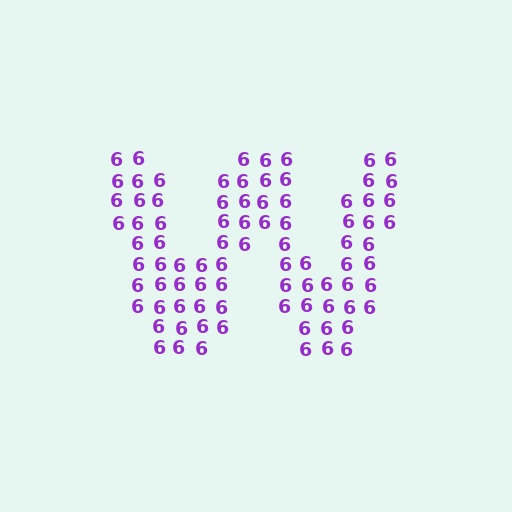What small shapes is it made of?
It is made of small digit 6's.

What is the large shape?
The large shape is the letter W.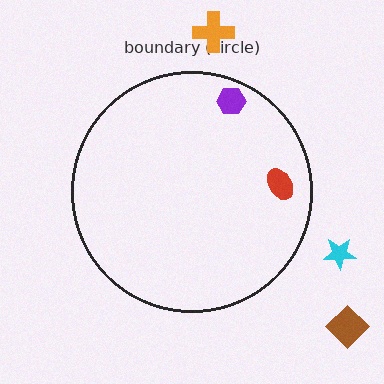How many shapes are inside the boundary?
2 inside, 3 outside.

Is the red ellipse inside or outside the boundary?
Inside.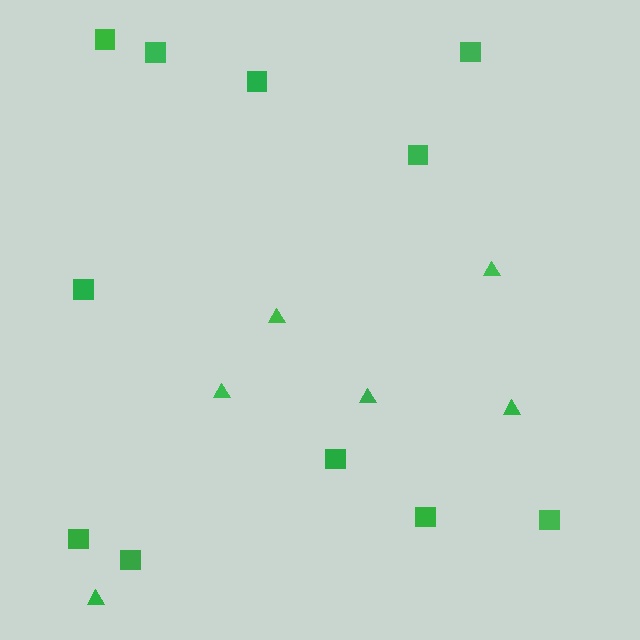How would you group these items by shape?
There are 2 groups: one group of squares (11) and one group of triangles (6).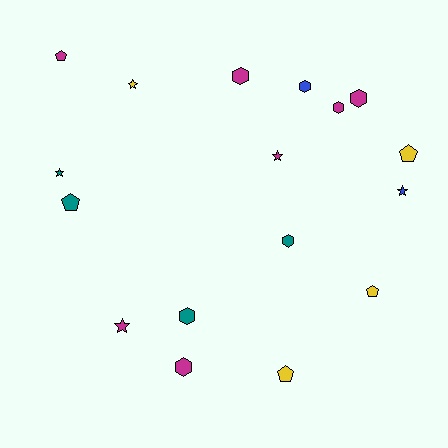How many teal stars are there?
There is 1 teal star.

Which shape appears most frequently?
Hexagon, with 7 objects.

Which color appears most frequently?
Magenta, with 7 objects.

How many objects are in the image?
There are 17 objects.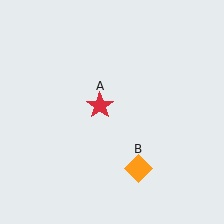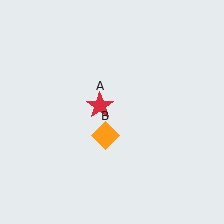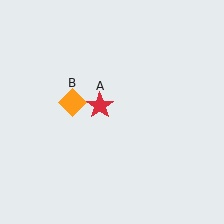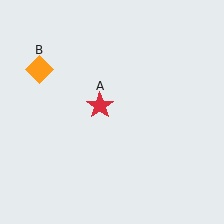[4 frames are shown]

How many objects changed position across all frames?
1 object changed position: orange diamond (object B).